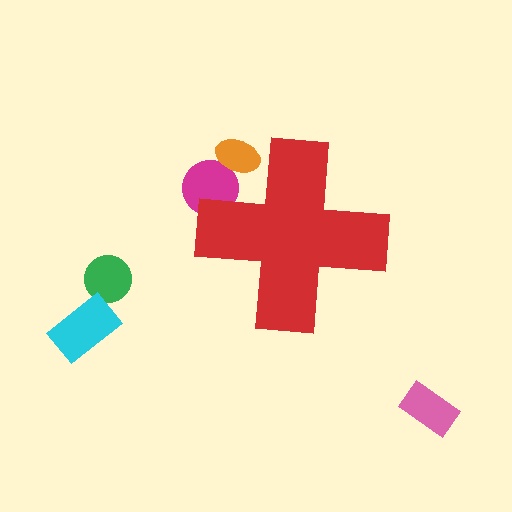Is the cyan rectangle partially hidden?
No, the cyan rectangle is fully visible.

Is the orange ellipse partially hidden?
Yes, the orange ellipse is partially hidden behind the red cross.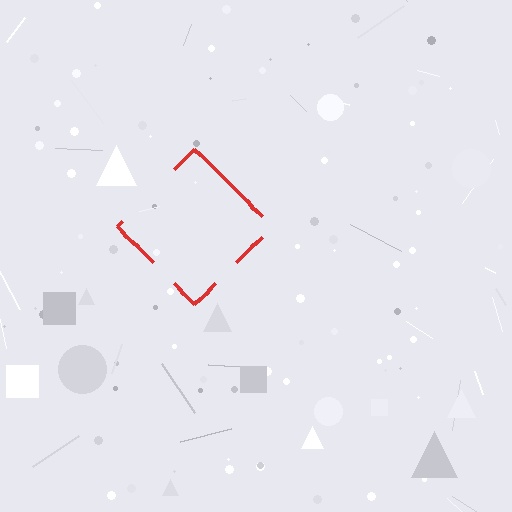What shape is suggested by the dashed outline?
The dashed outline suggests a diamond.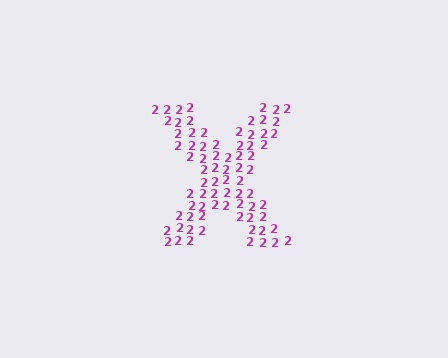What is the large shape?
The large shape is the letter X.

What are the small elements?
The small elements are digit 2's.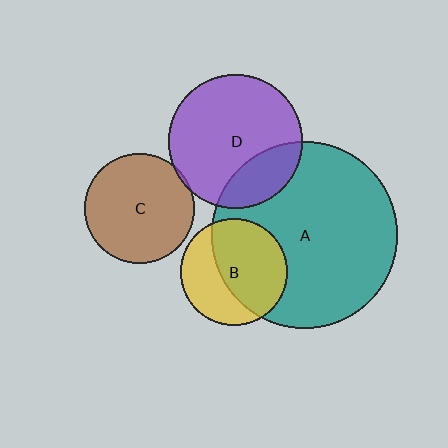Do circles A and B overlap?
Yes.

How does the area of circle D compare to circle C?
Approximately 1.5 times.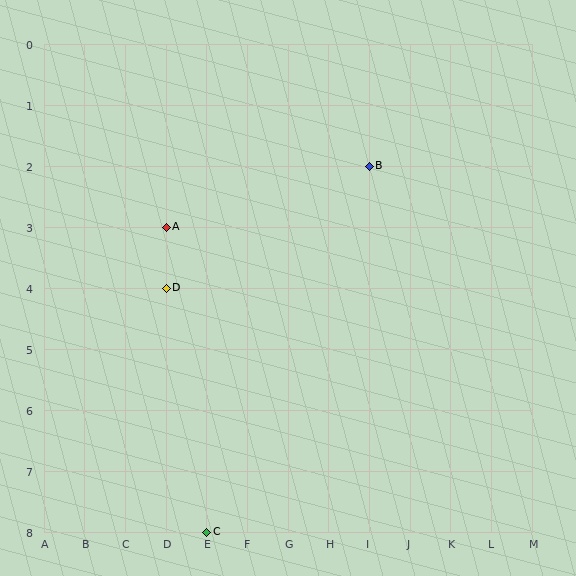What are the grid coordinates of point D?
Point D is at grid coordinates (D, 4).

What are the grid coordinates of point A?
Point A is at grid coordinates (D, 3).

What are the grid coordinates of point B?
Point B is at grid coordinates (I, 2).